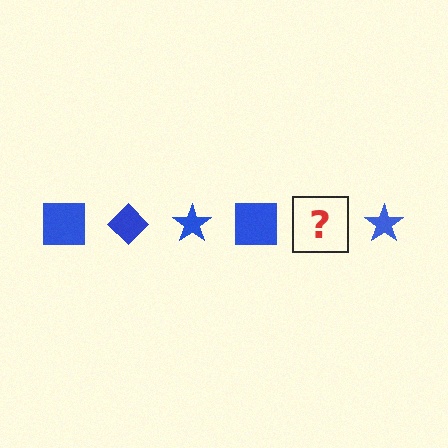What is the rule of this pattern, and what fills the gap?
The rule is that the pattern cycles through square, diamond, star shapes in blue. The gap should be filled with a blue diamond.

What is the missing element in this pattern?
The missing element is a blue diamond.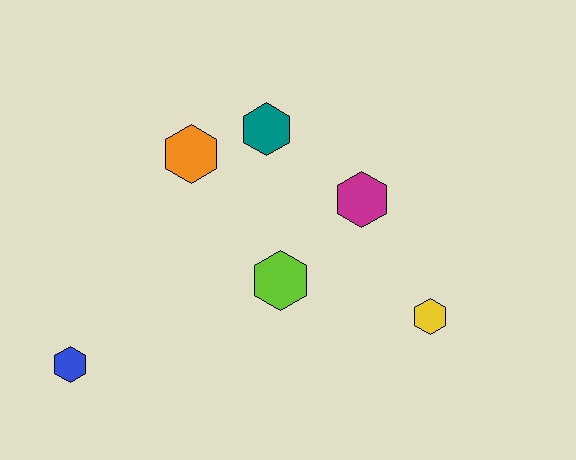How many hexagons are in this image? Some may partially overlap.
There are 6 hexagons.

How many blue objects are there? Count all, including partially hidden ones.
There is 1 blue object.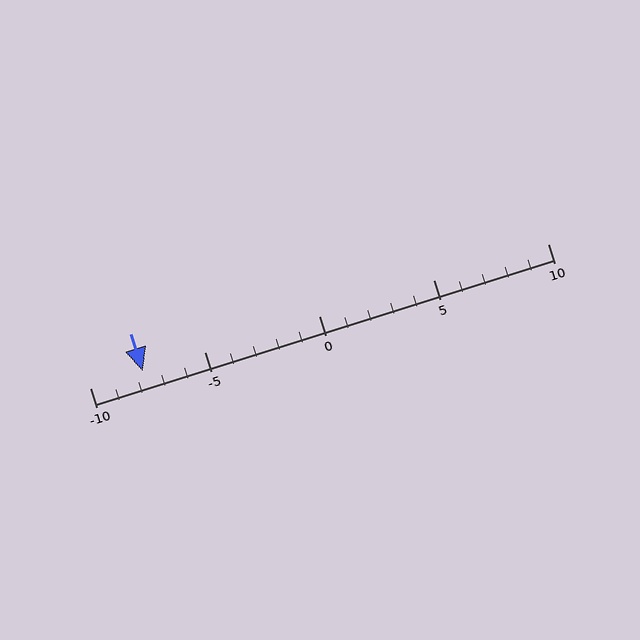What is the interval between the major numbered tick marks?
The major tick marks are spaced 5 units apart.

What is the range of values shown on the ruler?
The ruler shows values from -10 to 10.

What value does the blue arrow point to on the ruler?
The blue arrow points to approximately -8.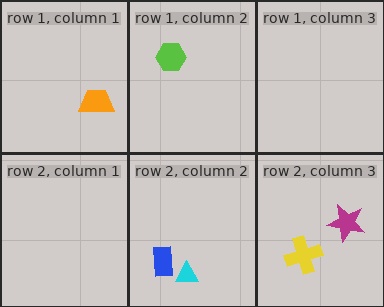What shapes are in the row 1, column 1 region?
The orange trapezoid.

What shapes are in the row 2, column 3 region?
The yellow cross, the magenta star.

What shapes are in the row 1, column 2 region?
The lime hexagon.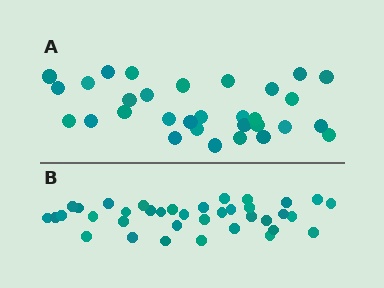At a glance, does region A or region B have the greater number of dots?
Region B (the bottom region) has more dots.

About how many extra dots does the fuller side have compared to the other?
Region B has about 6 more dots than region A.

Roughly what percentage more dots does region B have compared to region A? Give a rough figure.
About 20% more.